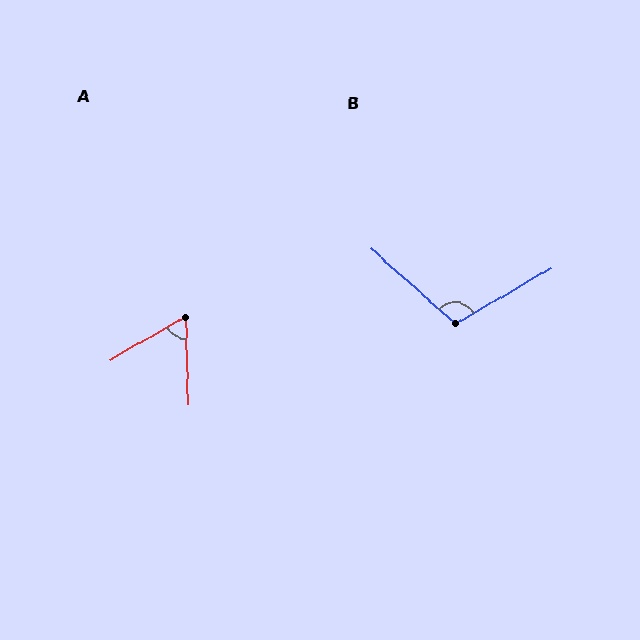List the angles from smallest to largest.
A (61°), B (108°).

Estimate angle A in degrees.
Approximately 61 degrees.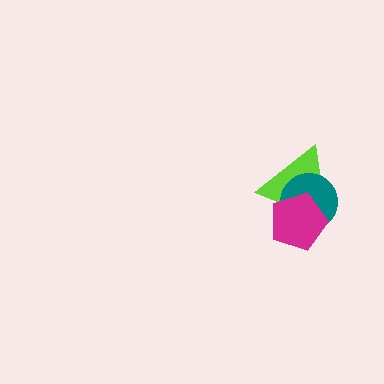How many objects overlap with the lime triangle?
2 objects overlap with the lime triangle.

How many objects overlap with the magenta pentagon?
2 objects overlap with the magenta pentagon.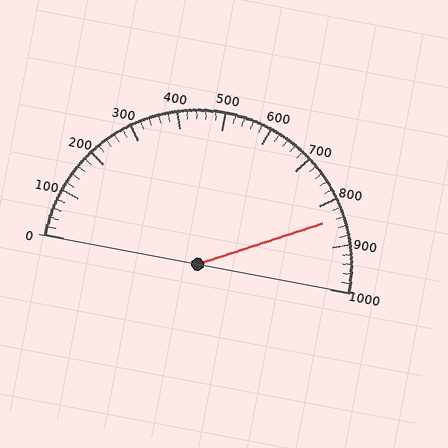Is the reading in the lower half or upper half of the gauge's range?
The reading is in the upper half of the range (0 to 1000).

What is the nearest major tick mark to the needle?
The nearest major tick mark is 800.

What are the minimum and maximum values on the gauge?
The gauge ranges from 0 to 1000.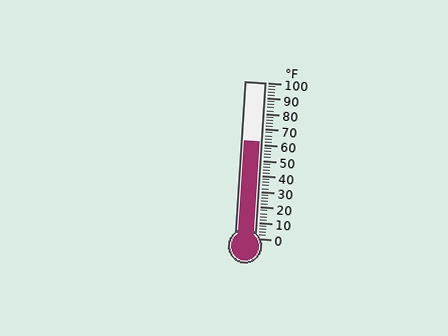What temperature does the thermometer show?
The thermometer shows approximately 62°F.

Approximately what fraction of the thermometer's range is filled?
The thermometer is filled to approximately 60% of its range.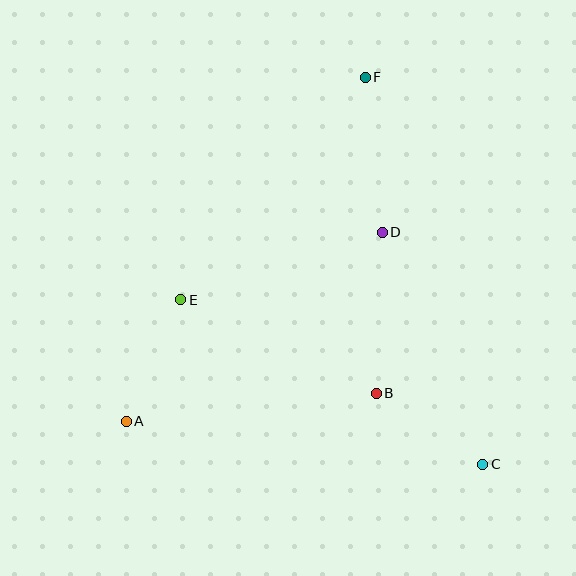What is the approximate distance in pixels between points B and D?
The distance between B and D is approximately 161 pixels.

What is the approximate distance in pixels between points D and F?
The distance between D and F is approximately 156 pixels.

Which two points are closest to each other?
Points B and C are closest to each other.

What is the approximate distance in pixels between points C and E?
The distance between C and E is approximately 344 pixels.